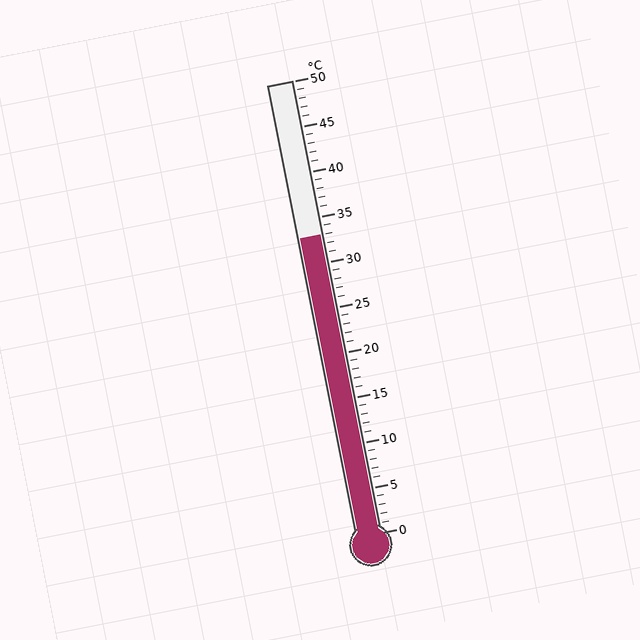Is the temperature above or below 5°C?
The temperature is above 5°C.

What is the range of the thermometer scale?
The thermometer scale ranges from 0°C to 50°C.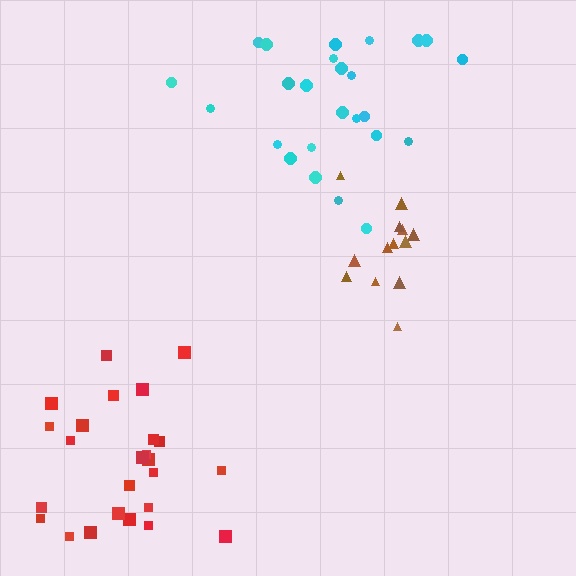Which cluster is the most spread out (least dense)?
Red.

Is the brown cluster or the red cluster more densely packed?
Brown.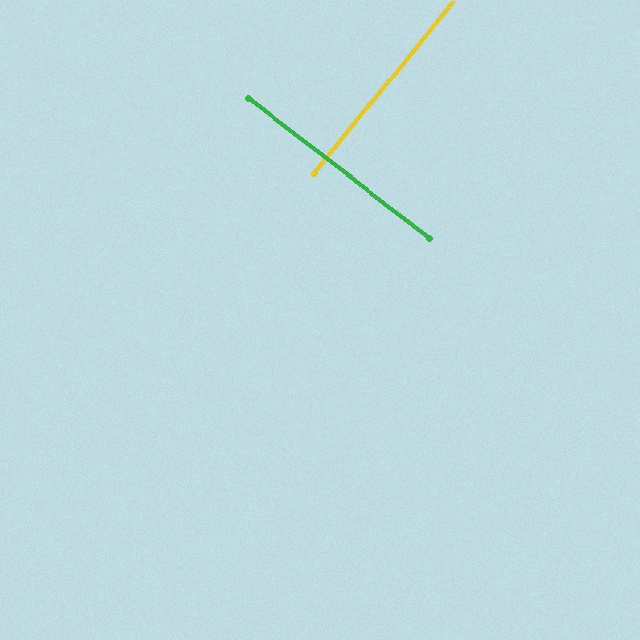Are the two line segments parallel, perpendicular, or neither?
Perpendicular — they meet at approximately 89°.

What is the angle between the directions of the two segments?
Approximately 89 degrees.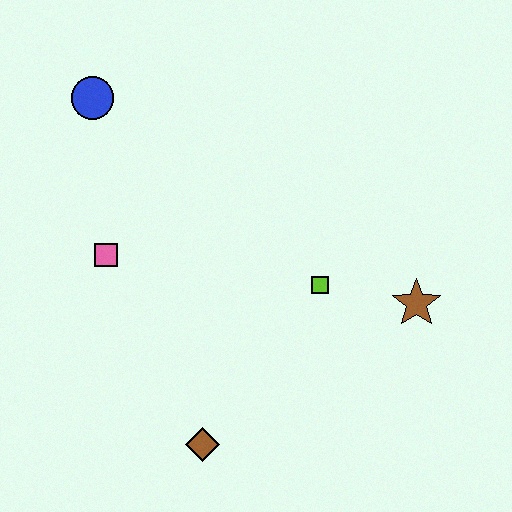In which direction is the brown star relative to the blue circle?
The brown star is to the right of the blue circle.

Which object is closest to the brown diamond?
The lime square is closest to the brown diamond.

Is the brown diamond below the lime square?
Yes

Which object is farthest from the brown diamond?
The blue circle is farthest from the brown diamond.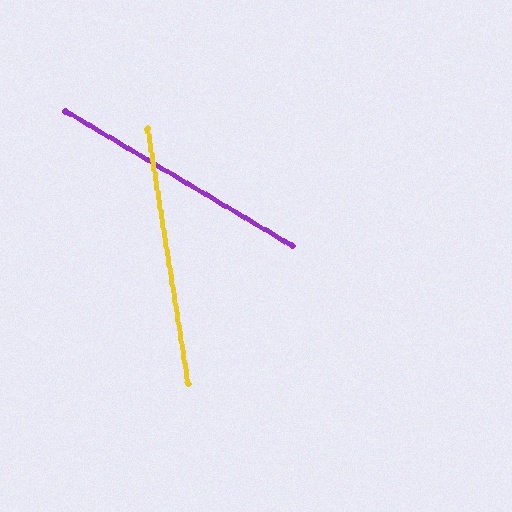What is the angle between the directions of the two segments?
Approximately 50 degrees.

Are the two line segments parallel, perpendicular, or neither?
Neither parallel nor perpendicular — they differ by about 50°.